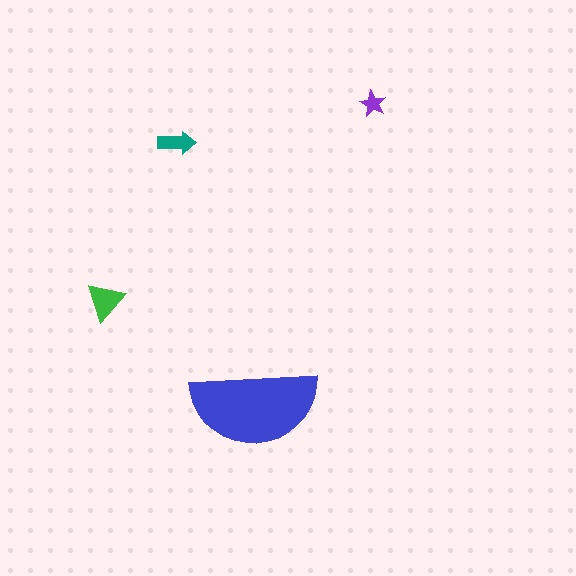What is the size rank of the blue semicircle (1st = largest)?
1st.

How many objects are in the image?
There are 4 objects in the image.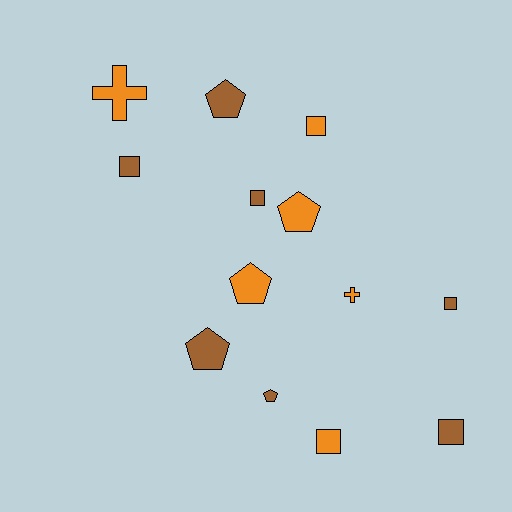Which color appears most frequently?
Brown, with 7 objects.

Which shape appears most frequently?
Square, with 6 objects.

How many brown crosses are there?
There are no brown crosses.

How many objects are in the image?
There are 13 objects.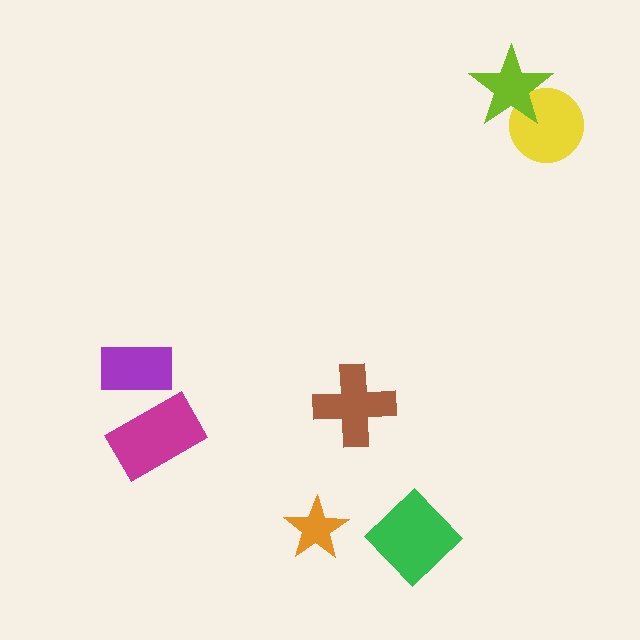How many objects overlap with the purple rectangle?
1 object overlaps with the purple rectangle.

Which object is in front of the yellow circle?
The lime star is in front of the yellow circle.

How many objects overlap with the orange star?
0 objects overlap with the orange star.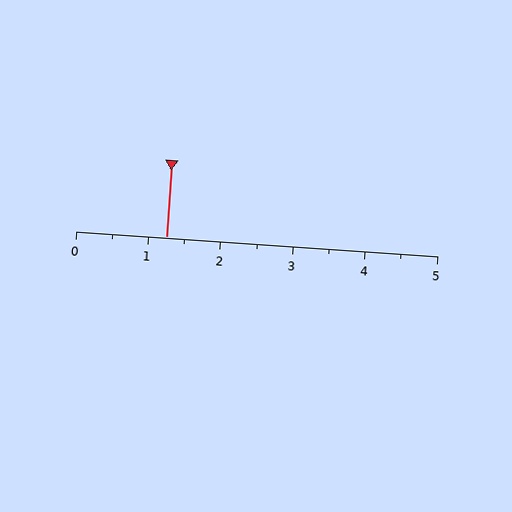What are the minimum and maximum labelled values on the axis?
The axis runs from 0 to 5.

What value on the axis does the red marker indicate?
The marker indicates approximately 1.2.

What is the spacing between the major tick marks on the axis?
The major ticks are spaced 1 apart.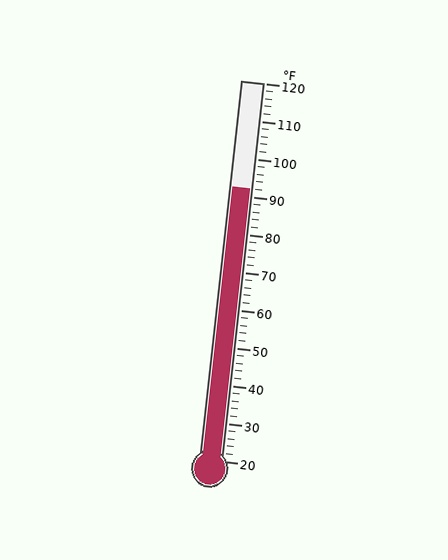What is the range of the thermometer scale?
The thermometer scale ranges from 20°F to 120°F.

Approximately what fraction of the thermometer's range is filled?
The thermometer is filled to approximately 70% of its range.